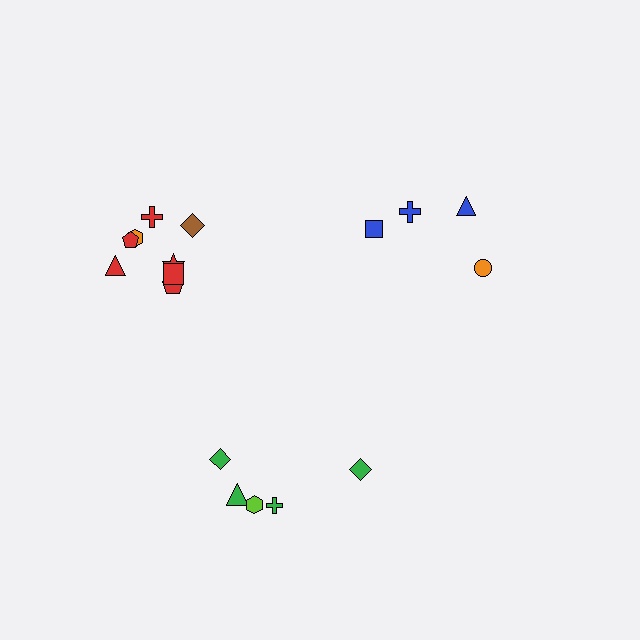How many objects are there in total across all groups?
There are 17 objects.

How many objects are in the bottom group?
There are 5 objects.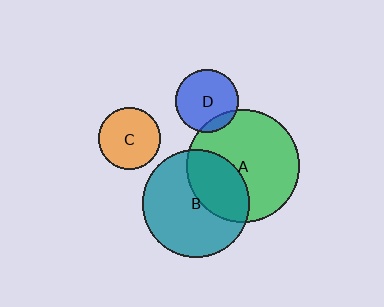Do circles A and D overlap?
Yes.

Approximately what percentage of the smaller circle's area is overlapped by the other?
Approximately 15%.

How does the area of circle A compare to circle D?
Approximately 3.2 times.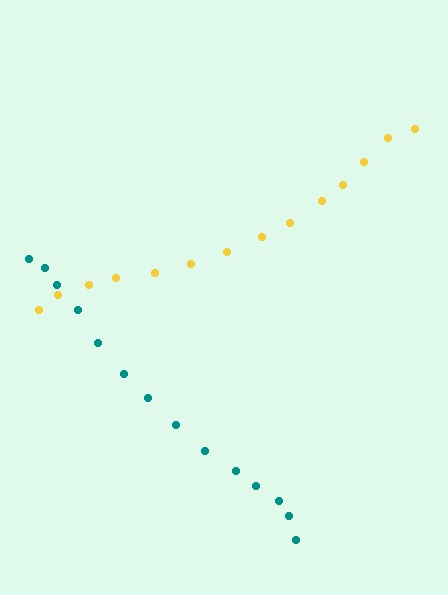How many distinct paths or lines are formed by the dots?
There are 2 distinct paths.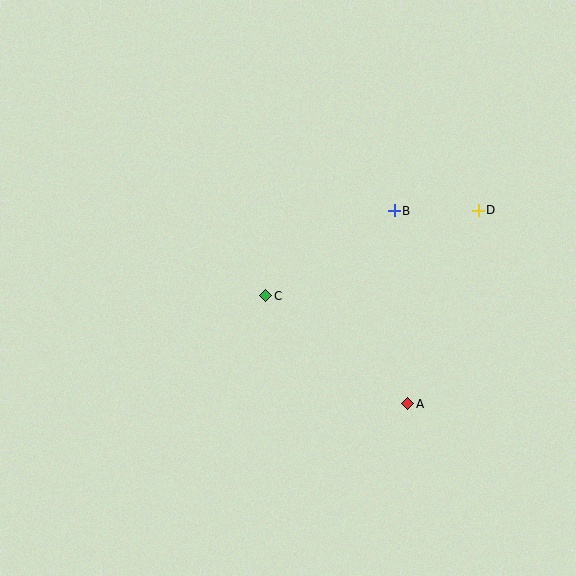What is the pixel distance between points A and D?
The distance between A and D is 206 pixels.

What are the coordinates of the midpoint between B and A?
The midpoint between B and A is at (401, 307).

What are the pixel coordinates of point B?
Point B is at (394, 211).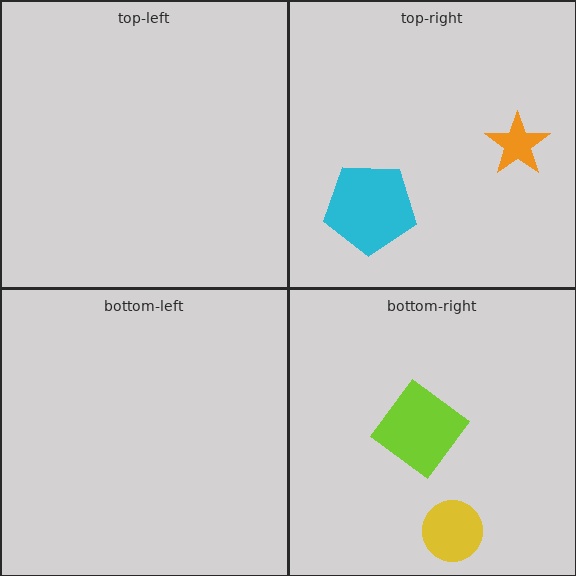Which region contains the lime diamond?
The bottom-right region.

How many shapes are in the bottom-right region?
2.